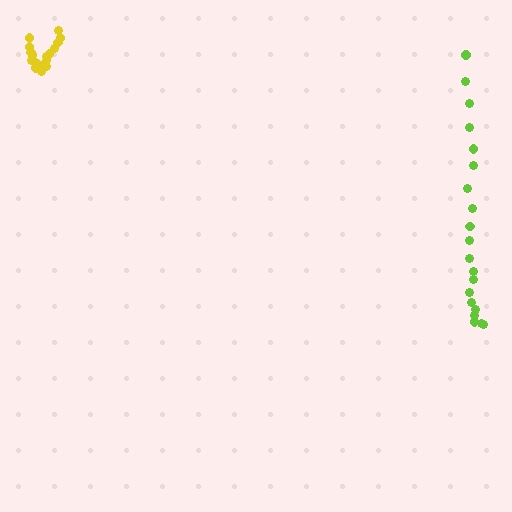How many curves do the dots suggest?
There are 2 distinct paths.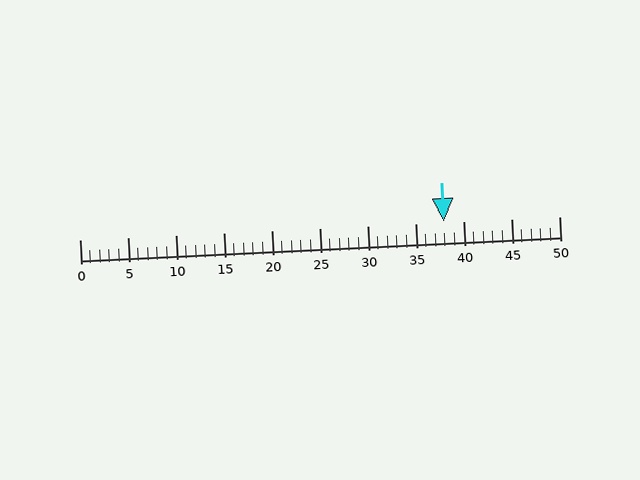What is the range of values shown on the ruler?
The ruler shows values from 0 to 50.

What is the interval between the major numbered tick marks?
The major tick marks are spaced 5 units apart.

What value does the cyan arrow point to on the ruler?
The cyan arrow points to approximately 38.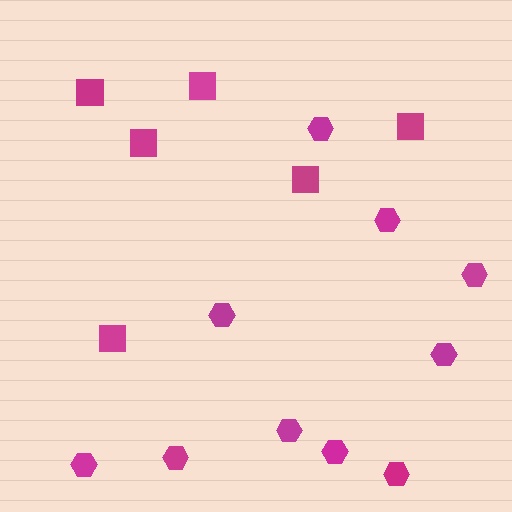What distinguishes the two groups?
There are 2 groups: one group of squares (6) and one group of hexagons (10).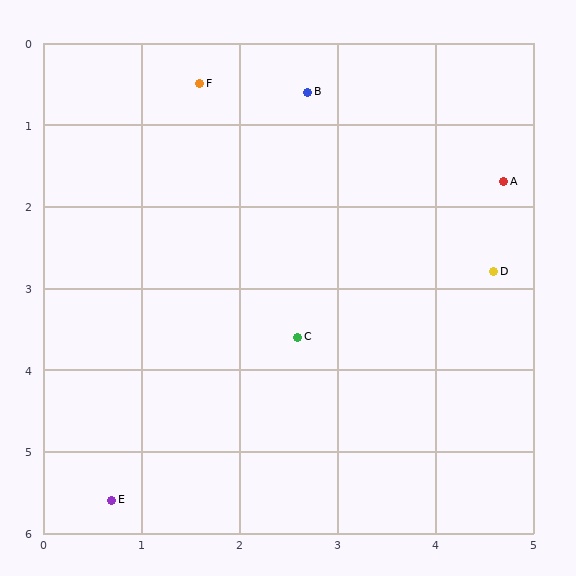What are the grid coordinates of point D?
Point D is at approximately (4.6, 2.8).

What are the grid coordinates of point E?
Point E is at approximately (0.7, 5.6).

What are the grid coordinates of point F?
Point F is at approximately (1.6, 0.5).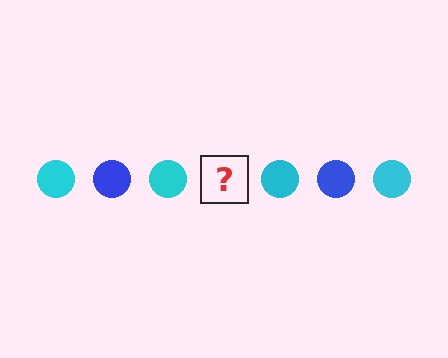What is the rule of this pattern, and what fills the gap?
The rule is that the pattern cycles through cyan, blue circles. The gap should be filled with a blue circle.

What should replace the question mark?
The question mark should be replaced with a blue circle.